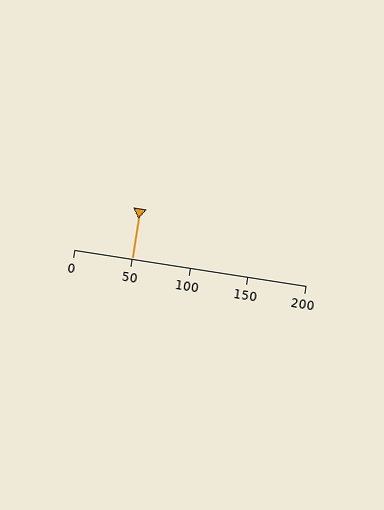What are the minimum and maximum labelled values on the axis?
The axis runs from 0 to 200.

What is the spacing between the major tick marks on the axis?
The major ticks are spaced 50 apart.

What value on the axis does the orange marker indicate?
The marker indicates approximately 50.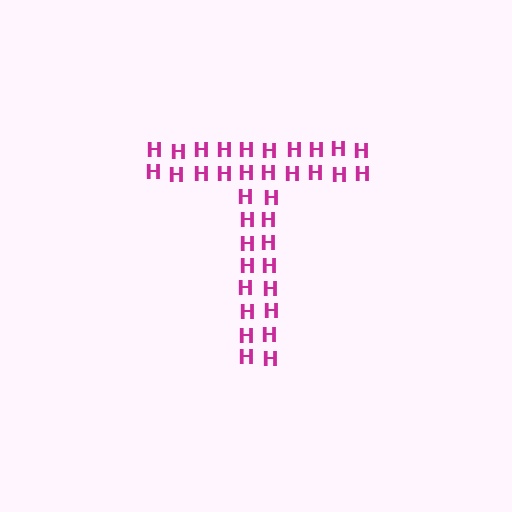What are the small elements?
The small elements are letter H's.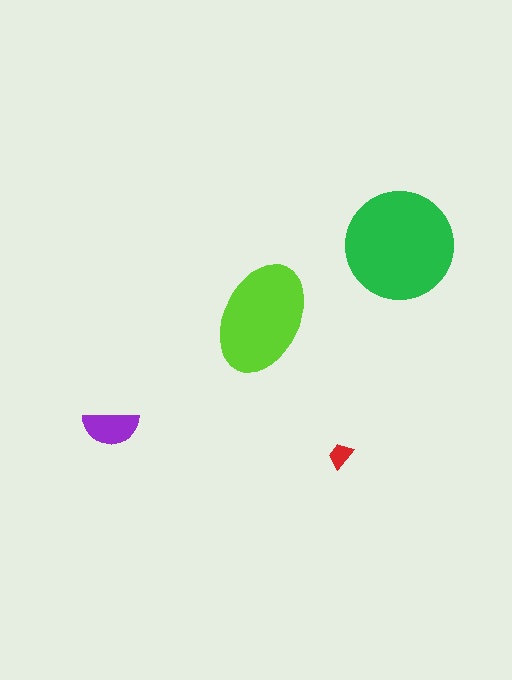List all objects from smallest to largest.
The red trapezoid, the purple semicircle, the lime ellipse, the green circle.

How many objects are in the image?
There are 4 objects in the image.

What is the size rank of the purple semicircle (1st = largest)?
3rd.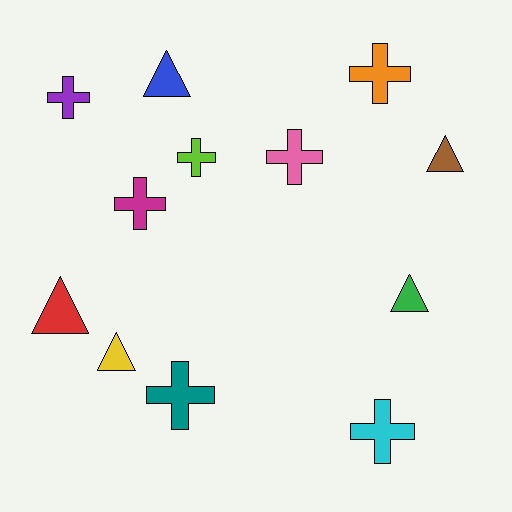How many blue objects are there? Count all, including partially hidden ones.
There is 1 blue object.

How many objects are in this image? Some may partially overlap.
There are 12 objects.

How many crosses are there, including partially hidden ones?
There are 7 crosses.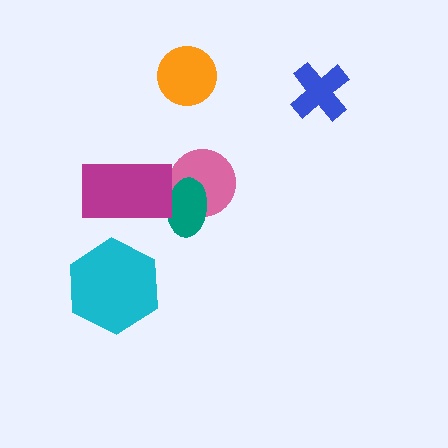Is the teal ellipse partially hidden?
Yes, it is partially covered by another shape.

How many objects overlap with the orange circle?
0 objects overlap with the orange circle.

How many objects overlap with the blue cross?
0 objects overlap with the blue cross.